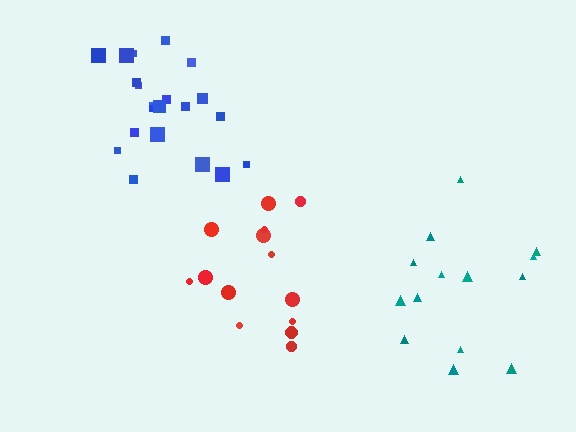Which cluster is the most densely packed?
Blue.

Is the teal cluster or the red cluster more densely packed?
Red.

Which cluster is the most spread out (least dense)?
Teal.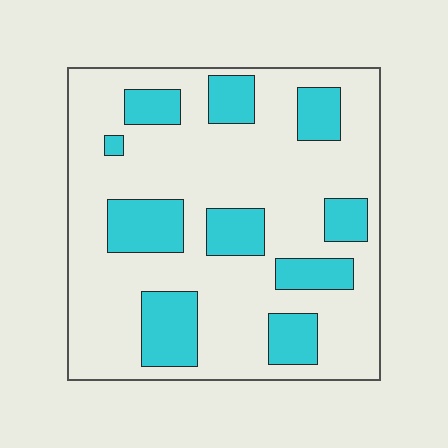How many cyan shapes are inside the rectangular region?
10.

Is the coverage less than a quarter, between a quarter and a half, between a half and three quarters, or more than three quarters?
Between a quarter and a half.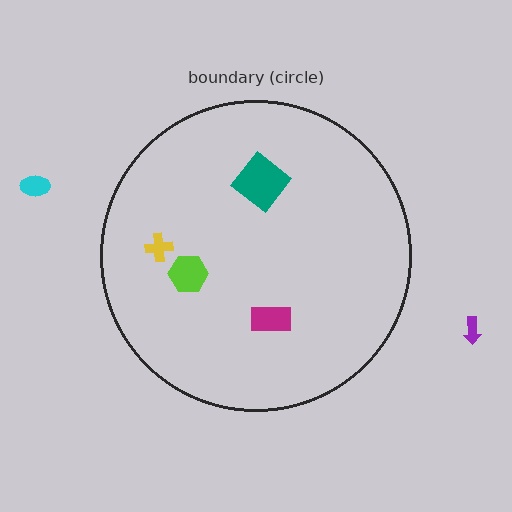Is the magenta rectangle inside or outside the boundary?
Inside.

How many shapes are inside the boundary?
4 inside, 2 outside.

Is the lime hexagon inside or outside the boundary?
Inside.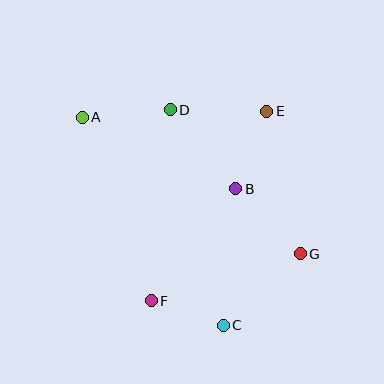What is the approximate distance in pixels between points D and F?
The distance between D and F is approximately 192 pixels.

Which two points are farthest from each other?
Points A and G are farthest from each other.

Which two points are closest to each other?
Points C and F are closest to each other.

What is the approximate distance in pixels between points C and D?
The distance between C and D is approximately 222 pixels.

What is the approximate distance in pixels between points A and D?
The distance between A and D is approximately 88 pixels.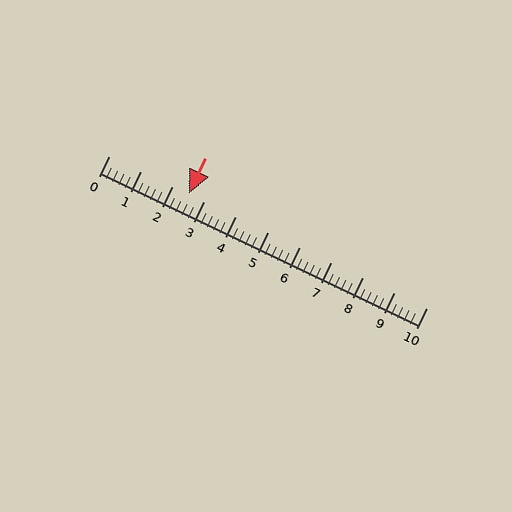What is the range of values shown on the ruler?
The ruler shows values from 0 to 10.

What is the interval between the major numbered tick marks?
The major tick marks are spaced 1 units apart.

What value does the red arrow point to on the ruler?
The red arrow points to approximately 2.5.